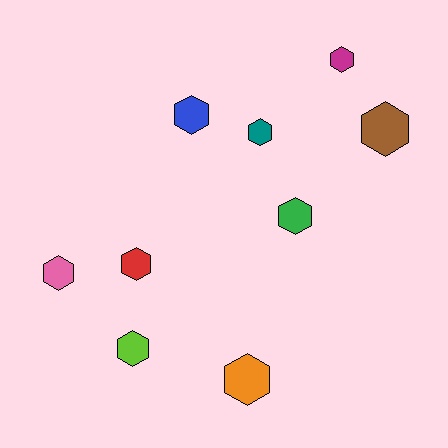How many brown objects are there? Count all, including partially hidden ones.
There is 1 brown object.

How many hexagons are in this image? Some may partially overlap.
There are 9 hexagons.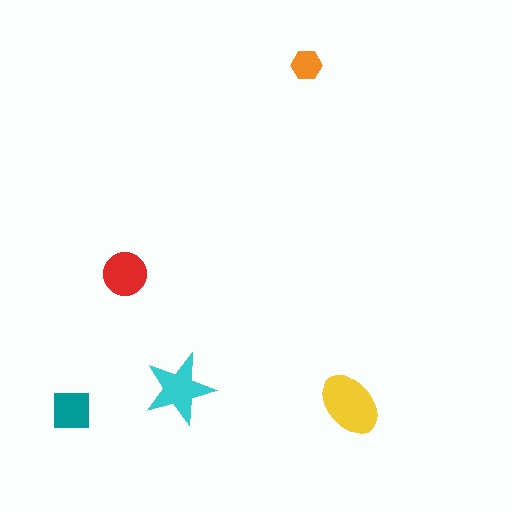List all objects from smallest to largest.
The orange hexagon, the teal square, the red circle, the cyan star, the yellow ellipse.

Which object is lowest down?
The teal square is bottommost.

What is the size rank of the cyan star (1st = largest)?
2nd.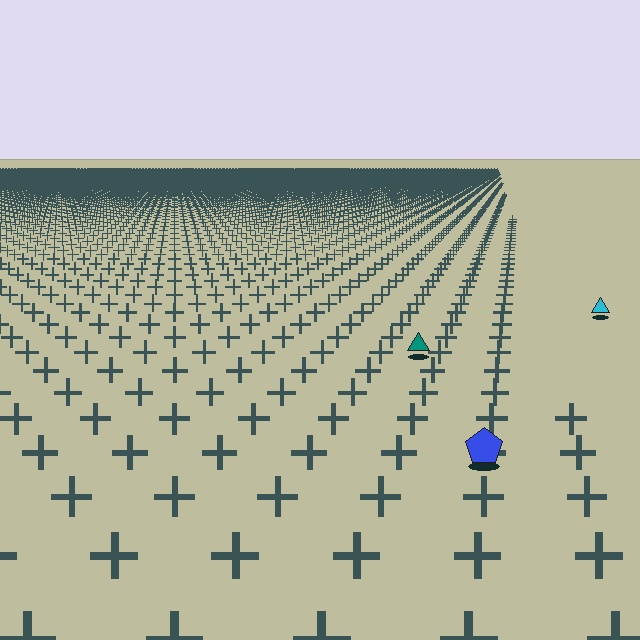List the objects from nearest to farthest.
From nearest to farthest: the blue pentagon, the teal triangle, the cyan triangle.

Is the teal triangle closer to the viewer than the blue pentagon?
No. The blue pentagon is closer — you can tell from the texture gradient: the ground texture is coarser near it.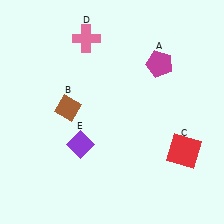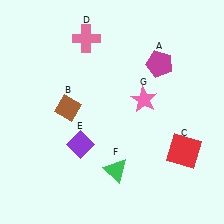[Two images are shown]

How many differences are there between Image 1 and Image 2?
There are 2 differences between the two images.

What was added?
A green triangle (F), a pink star (G) were added in Image 2.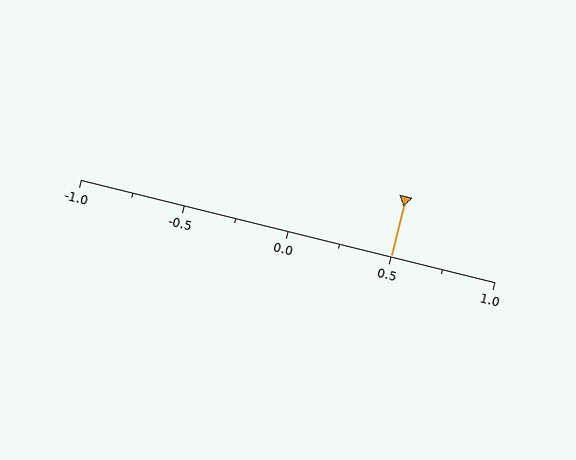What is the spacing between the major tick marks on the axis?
The major ticks are spaced 0.5 apart.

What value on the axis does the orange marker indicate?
The marker indicates approximately 0.5.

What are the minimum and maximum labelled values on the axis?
The axis runs from -1.0 to 1.0.